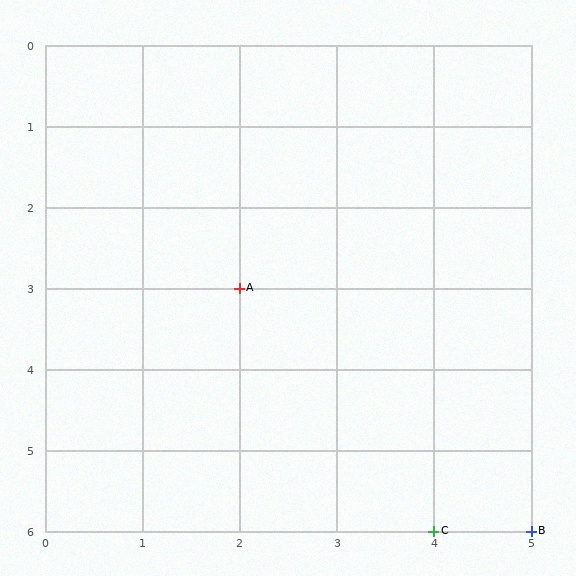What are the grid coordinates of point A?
Point A is at grid coordinates (2, 3).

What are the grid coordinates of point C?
Point C is at grid coordinates (4, 6).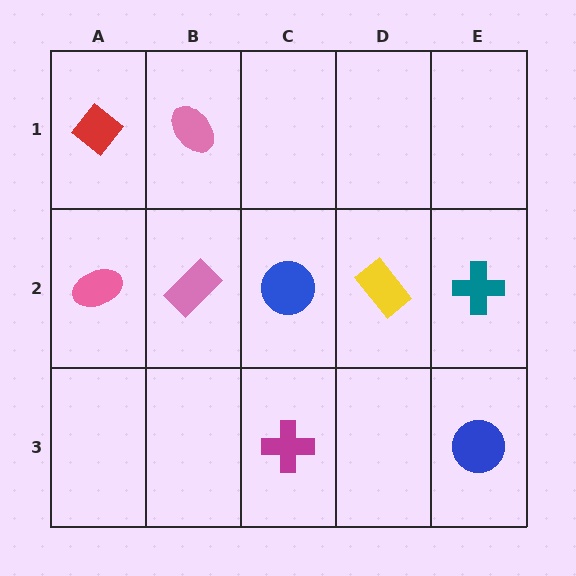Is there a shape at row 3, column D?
No, that cell is empty.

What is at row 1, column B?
A pink ellipse.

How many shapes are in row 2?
5 shapes.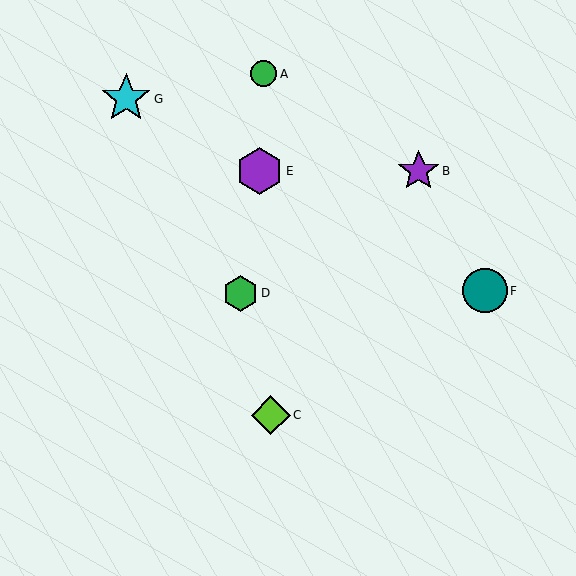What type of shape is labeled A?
Shape A is a green circle.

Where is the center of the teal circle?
The center of the teal circle is at (485, 291).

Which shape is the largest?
The cyan star (labeled G) is the largest.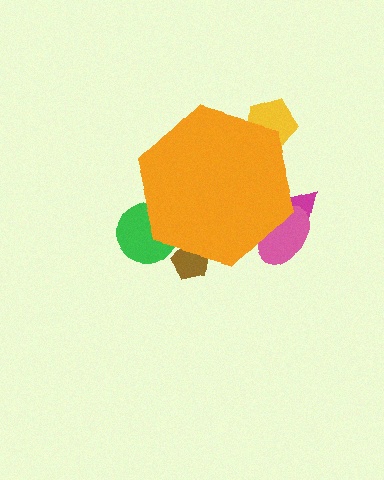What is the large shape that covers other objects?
An orange hexagon.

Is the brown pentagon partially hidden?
Yes, the brown pentagon is partially hidden behind the orange hexagon.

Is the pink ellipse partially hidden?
Yes, the pink ellipse is partially hidden behind the orange hexagon.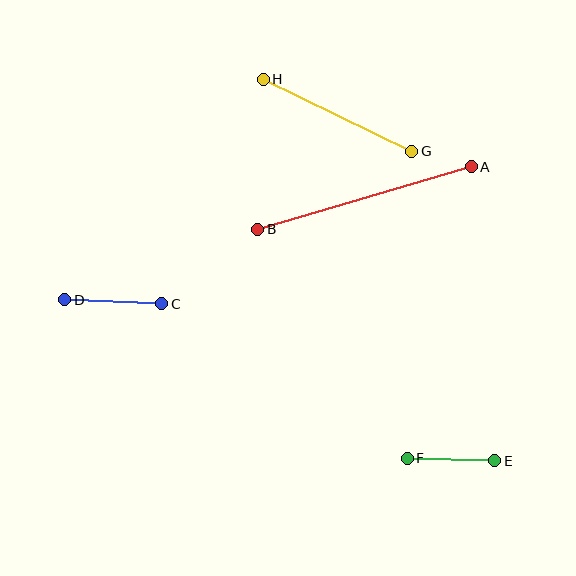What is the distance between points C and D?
The distance is approximately 97 pixels.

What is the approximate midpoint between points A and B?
The midpoint is at approximately (365, 198) pixels.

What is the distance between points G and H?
The distance is approximately 165 pixels.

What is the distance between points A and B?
The distance is approximately 223 pixels.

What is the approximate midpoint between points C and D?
The midpoint is at approximately (113, 302) pixels.